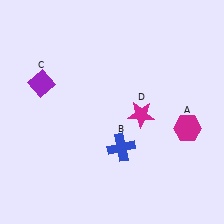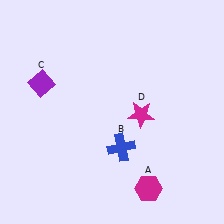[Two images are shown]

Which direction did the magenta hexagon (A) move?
The magenta hexagon (A) moved down.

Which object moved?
The magenta hexagon (A) moved down.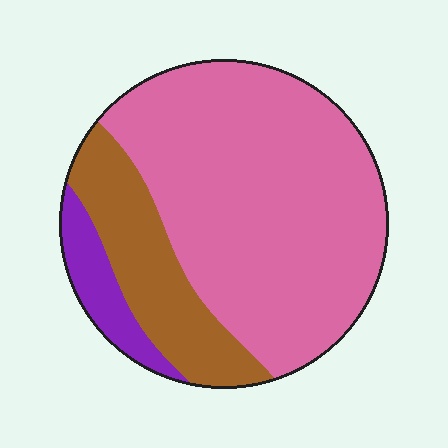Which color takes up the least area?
Purple, at roughly 10%.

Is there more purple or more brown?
Brown.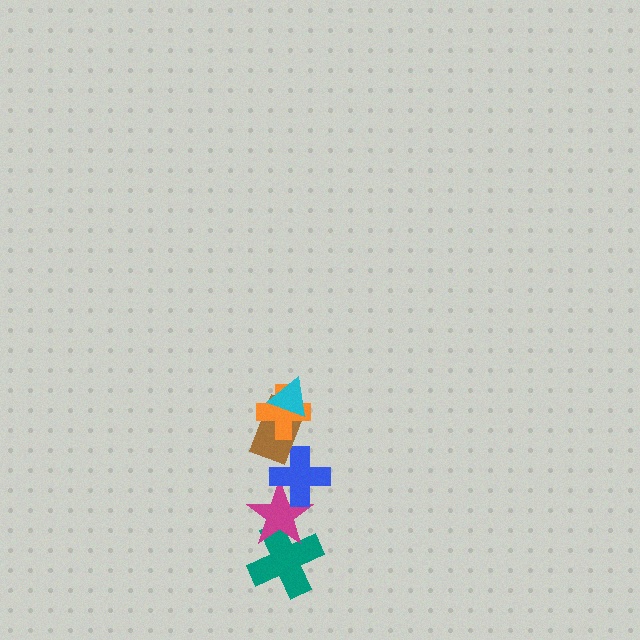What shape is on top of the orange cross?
The cyan triangle is on top of the orange cross.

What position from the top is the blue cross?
The blue cross is 4th from the top.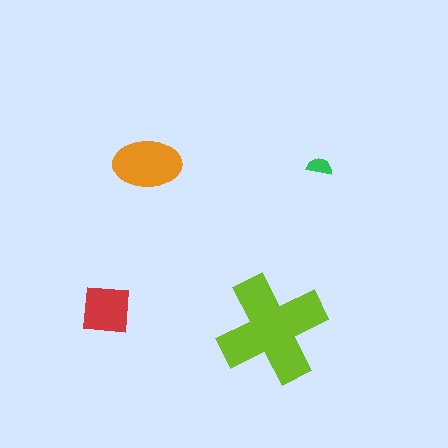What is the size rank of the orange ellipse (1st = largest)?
2nd.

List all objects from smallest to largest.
The green semicircle, the red square, the orange ellipse, the lime cross.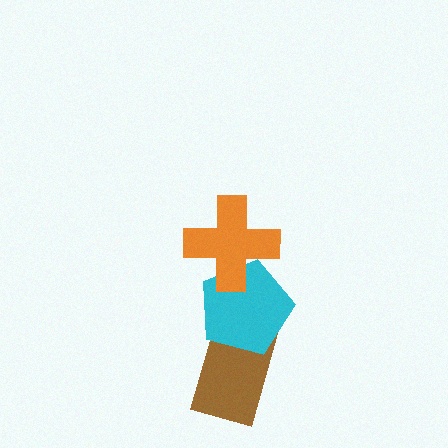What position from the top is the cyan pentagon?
The cyan pentagon is 2nd from the top.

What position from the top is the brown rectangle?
The brown rectangle is 3rd from the top.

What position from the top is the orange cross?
The orange cross is 1st from the top.